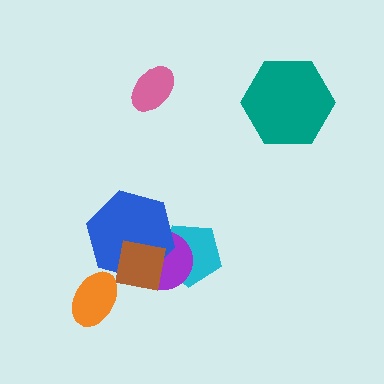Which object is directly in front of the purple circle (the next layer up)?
The blue hexagon is directly in front of the purple circle.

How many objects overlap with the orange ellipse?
0 objects overlap with the orange ellipse.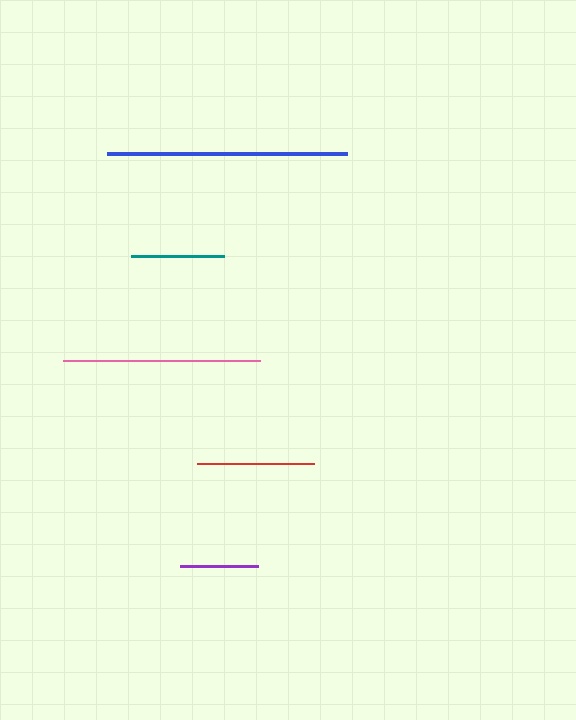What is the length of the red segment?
The red segment is approximately 117 pixels long.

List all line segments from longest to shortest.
From longest to shortest: blue, pink, red, teal, purple.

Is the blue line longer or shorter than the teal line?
The blue line is longer than the teal line.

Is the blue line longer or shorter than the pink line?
The blue line is longer than the pink line.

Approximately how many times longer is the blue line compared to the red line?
The blue line is approximately 2.1 times the length of the red line.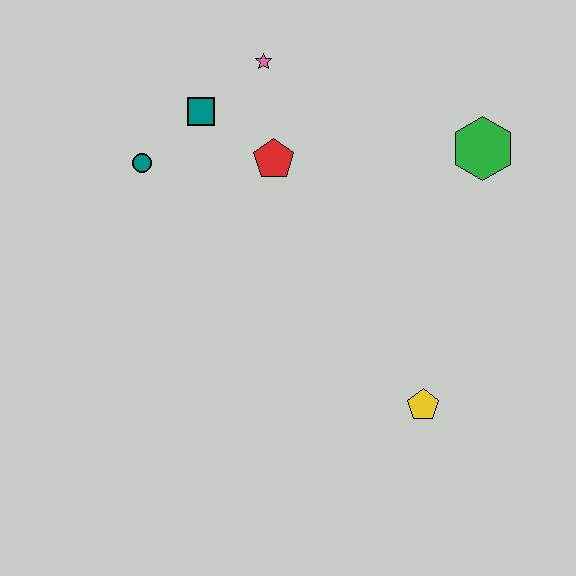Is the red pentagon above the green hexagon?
No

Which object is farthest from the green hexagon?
The teal circle is farthest from the green hexagon.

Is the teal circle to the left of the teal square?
Yes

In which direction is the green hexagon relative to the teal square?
The green hexagon is to the right of the teal square.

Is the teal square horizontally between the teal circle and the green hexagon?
Yes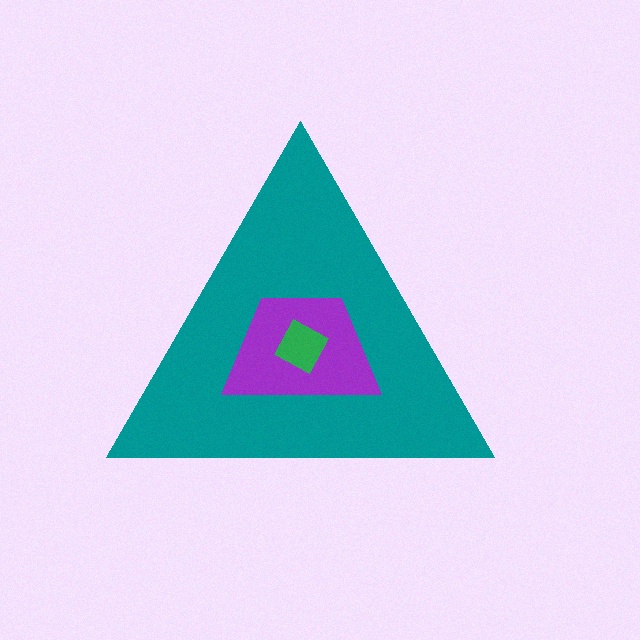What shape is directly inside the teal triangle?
The purple trapezoid.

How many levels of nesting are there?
3.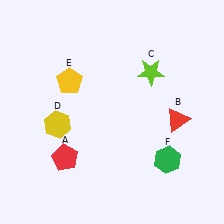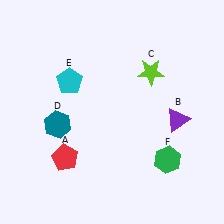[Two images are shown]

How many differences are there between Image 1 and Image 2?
There are 3 differences between the two images.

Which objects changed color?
B changed from red to purple. D changed from yellow to teal. E changed from yellow to cyan.